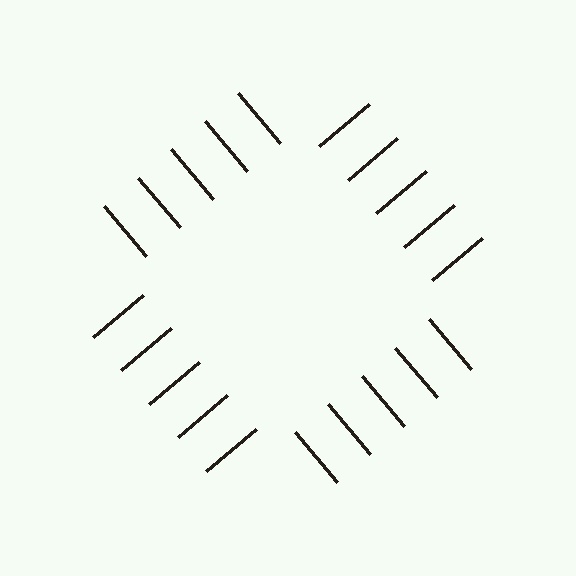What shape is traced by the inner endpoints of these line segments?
An illusory square — the line segments terminate on its edges but no continuous stroke is drawn.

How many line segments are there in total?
20 — 5 along each of the 4 edges.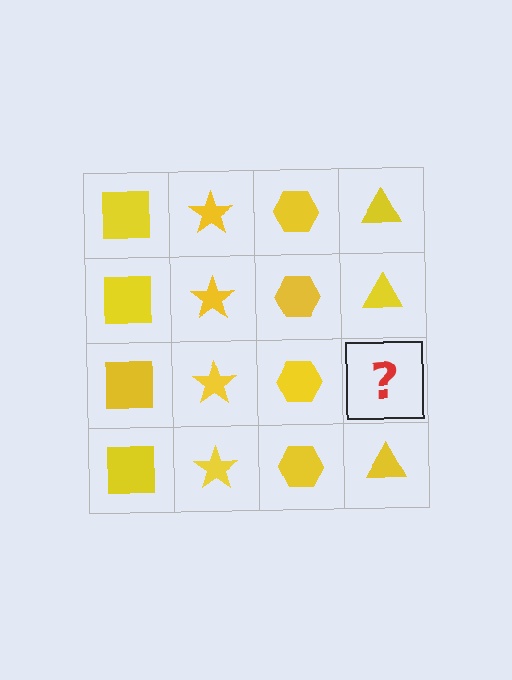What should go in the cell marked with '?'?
The missing cell should contain a yellow triangle.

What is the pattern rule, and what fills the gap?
The rule is that each column has a consistent shape. The gap should be filled with a yellow triangle.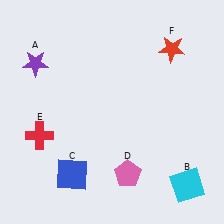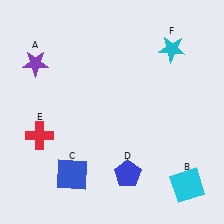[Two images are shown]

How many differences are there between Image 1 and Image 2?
There are 2 differences between the two images.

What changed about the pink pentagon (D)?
In Image 1, D is pink. In Image 2, it changed to blue.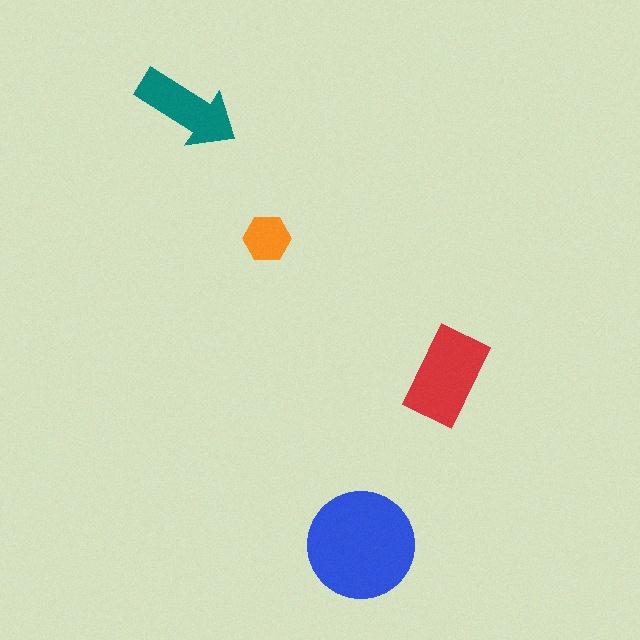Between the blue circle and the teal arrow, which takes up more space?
The blue circle.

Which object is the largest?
The blue circle.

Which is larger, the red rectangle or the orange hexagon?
The red rectangle.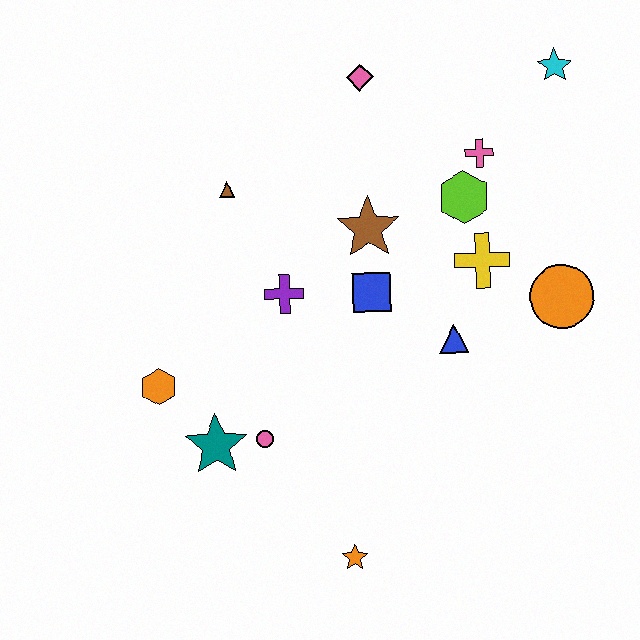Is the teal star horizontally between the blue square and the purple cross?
No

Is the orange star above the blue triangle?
No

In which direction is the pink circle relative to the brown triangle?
The pink circle is below the brown triangle.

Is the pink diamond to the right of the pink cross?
No